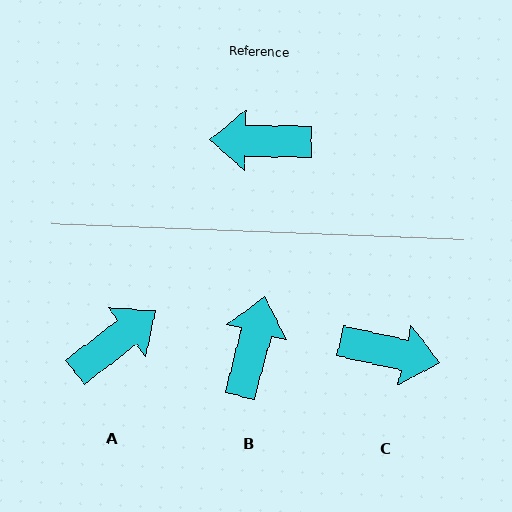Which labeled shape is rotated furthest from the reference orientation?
C, about 169 degrees away.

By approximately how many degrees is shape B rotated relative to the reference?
Approximately 103 degrees clockwise.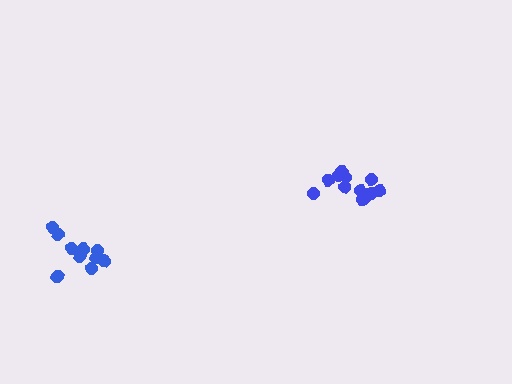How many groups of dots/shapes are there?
There are 2 groups.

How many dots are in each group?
Group 1: 12 dots, Group 2: 10 dots (22 total).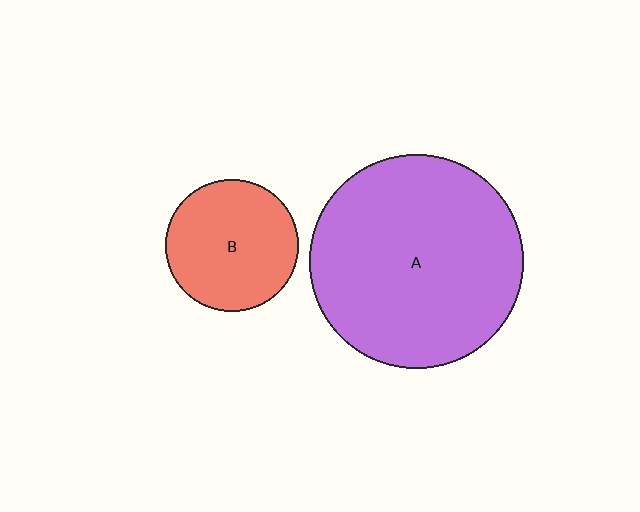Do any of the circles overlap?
No, none of the circles overlap.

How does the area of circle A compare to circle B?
Approximately 2.6 times.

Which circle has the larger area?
Circle A (purple).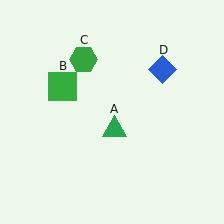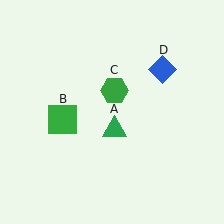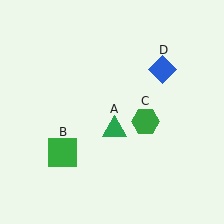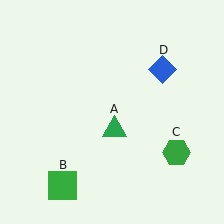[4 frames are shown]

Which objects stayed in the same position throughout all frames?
Green triangle (object A) and blue diamond (object D) remained stationary.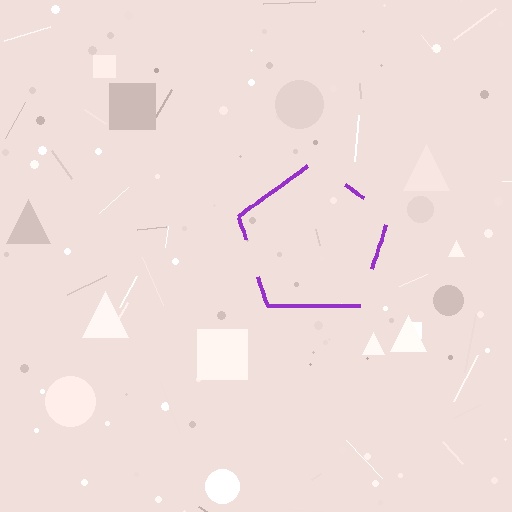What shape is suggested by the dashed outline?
The dashed outline suggests a pentagon.